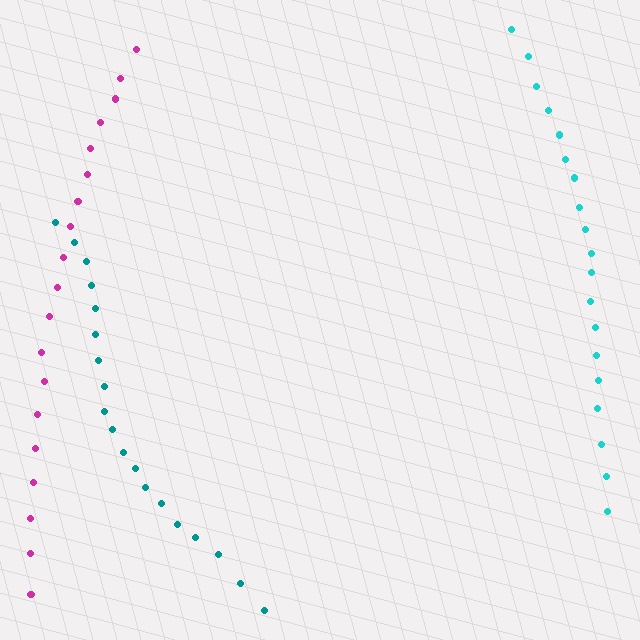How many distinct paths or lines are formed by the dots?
There are 3 distinct paths.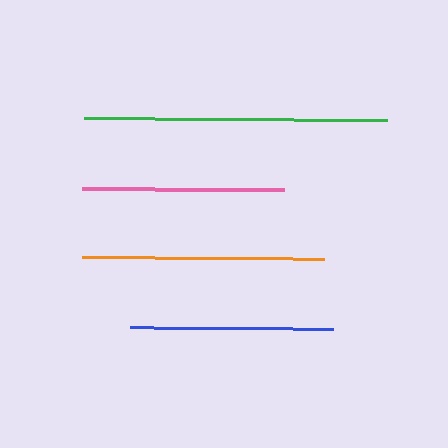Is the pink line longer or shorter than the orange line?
The orange line is longer than the pink line.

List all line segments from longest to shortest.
From longest to shortest: green, orange, blue, pink.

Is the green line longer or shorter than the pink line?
The green line is longer than the pink line.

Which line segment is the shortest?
The pink line is the shortest at approximately 202 pixels.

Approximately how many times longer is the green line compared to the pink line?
The green line is approximately 1.5 times the length of the pink line.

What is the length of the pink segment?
The pink segment is approximately 202 pixels long.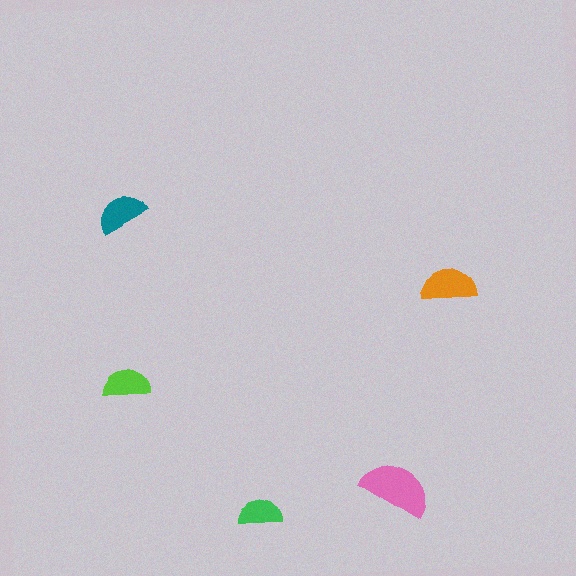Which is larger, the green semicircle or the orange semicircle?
The orange one.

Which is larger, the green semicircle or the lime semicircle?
The lime one.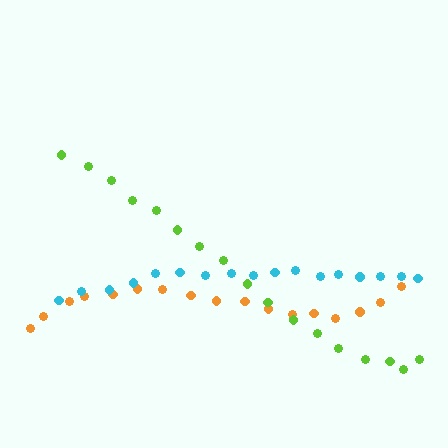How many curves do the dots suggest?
There are 3 distinct paths.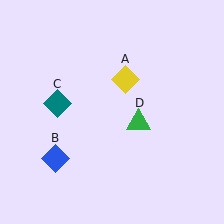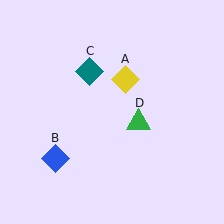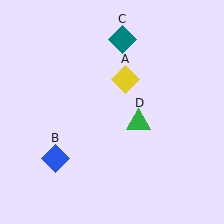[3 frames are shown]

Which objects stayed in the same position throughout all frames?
Yellow diamond (object A) and blue diamond (object B) and green triangle (object D) remained stationary.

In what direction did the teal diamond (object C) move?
The teal diamond (object C) moved up and to the right.